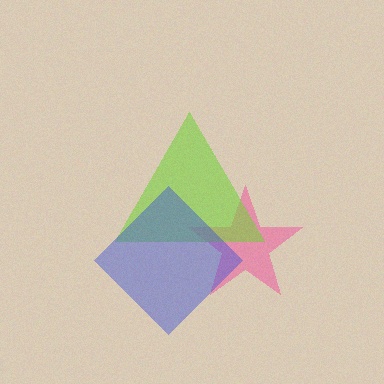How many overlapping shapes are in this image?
There are 3 overlapping shapes in the image.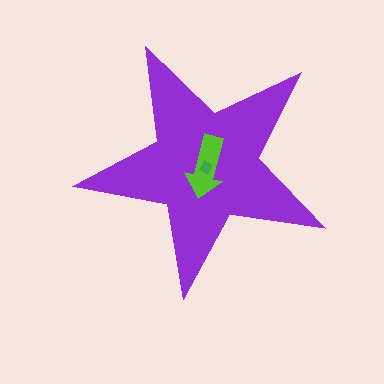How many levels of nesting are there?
3.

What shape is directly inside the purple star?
The lime arrow.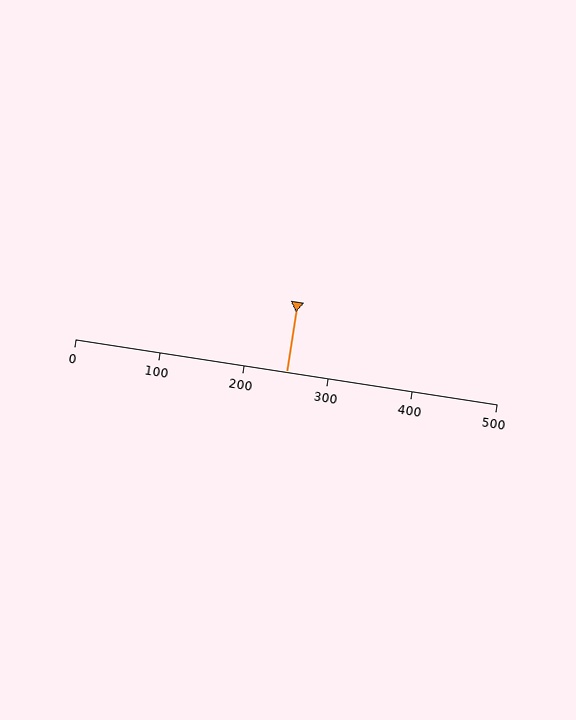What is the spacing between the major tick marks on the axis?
The major ticks are spaced 100 apart.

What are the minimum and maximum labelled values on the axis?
The axis runs from 0 to 500.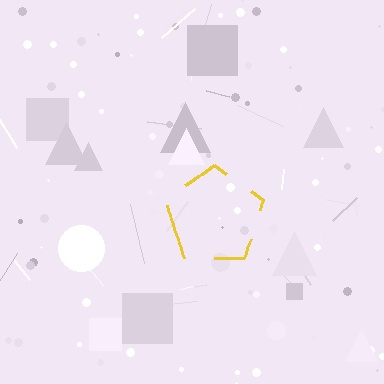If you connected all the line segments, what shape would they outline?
They would outline a pentagon.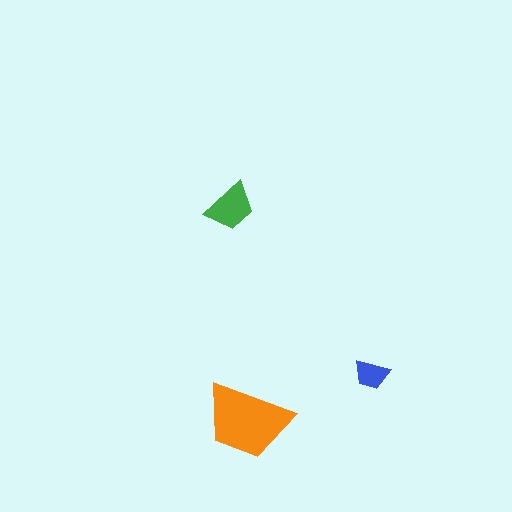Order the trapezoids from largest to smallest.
the orange one, the green one, the blue one.